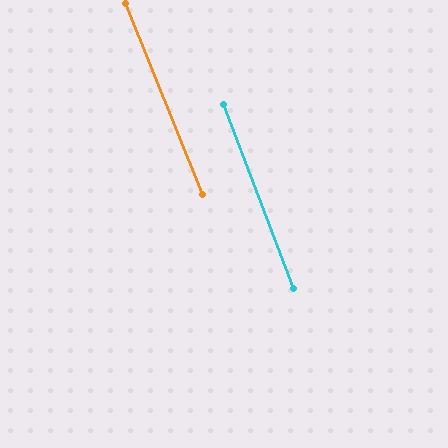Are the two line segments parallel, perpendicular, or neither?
Parallel — their directions differ by only 1.2°.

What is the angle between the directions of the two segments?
Approximately 1 degree.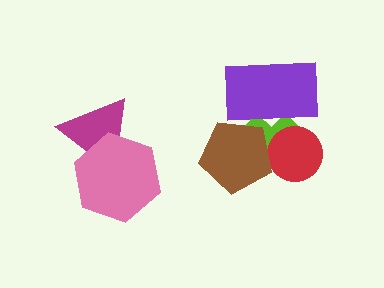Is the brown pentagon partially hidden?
Yes, it is partially covered by another shape.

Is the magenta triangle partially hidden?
Yes, it is partially covered by another shape.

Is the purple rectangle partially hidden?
No, no other shape covers it.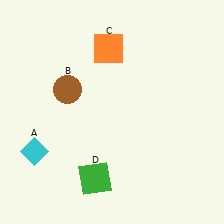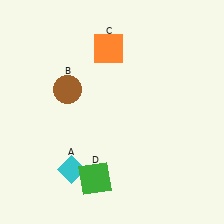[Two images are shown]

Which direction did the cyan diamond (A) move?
The cyan diamond (A) moved right.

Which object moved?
The cyan diamond (A) moved right.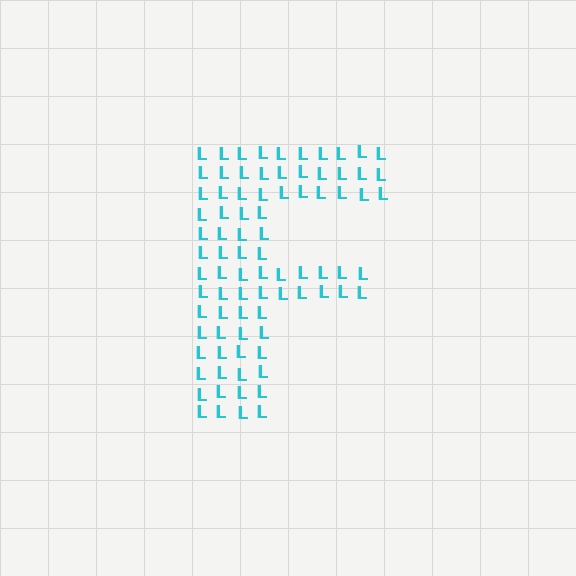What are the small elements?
The small elements are letter L's.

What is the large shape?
The large shape is the letter F.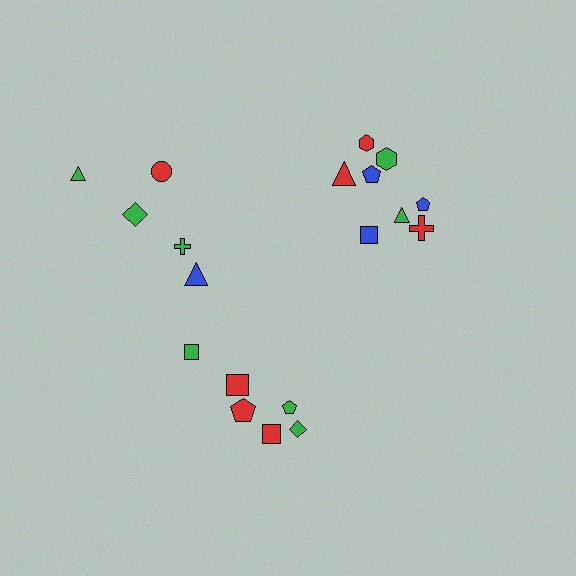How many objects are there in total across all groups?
There are 19 objects.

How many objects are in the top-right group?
There are 8 objects.